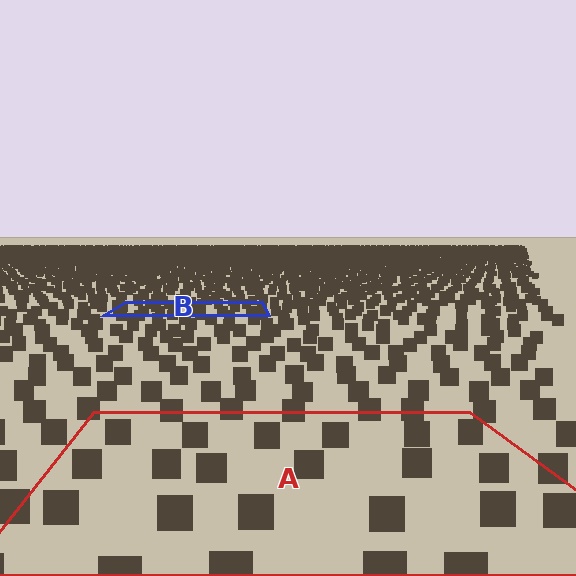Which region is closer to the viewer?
Region A is closer. The texture elements there are larger and more spread out.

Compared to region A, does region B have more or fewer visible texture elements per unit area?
Region B has more texture elements per unit area — they are packed more densely because it is farther away.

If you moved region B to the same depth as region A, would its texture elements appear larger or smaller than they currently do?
They would appear larger. At a closer depth, the same texture elements are projected at a bigger on-screen size.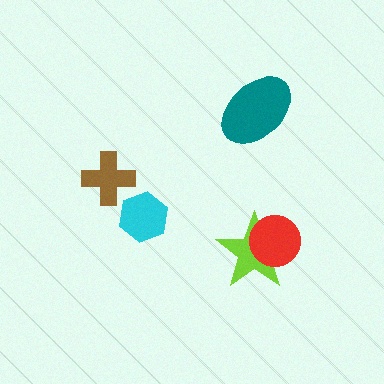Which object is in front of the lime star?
The red circle is in front of the lime star.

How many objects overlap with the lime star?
1 object overlaps with the lime star.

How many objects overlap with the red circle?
1 object overlaps with the red circle.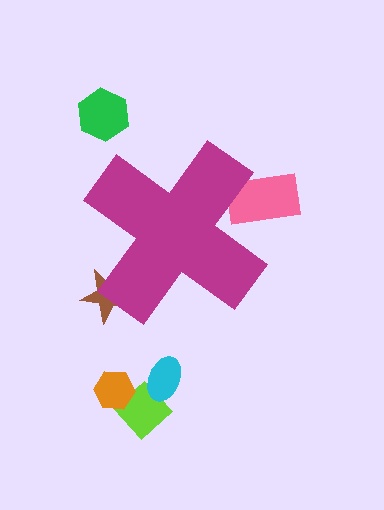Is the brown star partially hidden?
Yes, the brown star is partially hidden behind the magenta cross.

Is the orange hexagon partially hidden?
No, the orange hexagon is fully visible.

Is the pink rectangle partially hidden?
Yes, the pink rectangle is partially hidden behind the magenta cross.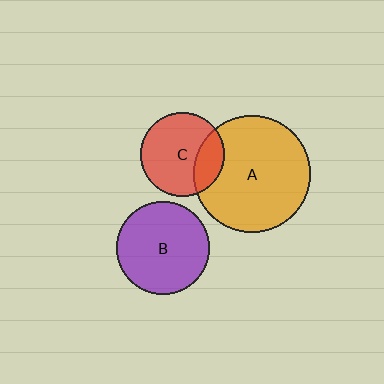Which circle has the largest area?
Circle A (orange).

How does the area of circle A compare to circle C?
Approximately 1.9 times.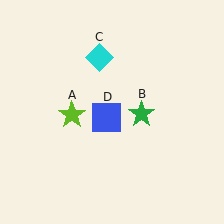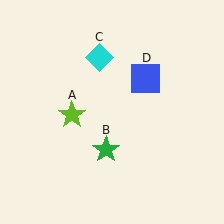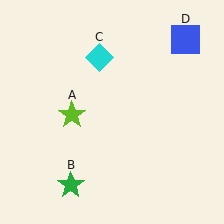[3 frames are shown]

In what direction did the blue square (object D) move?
The blue square (object D) moved up and to the right.